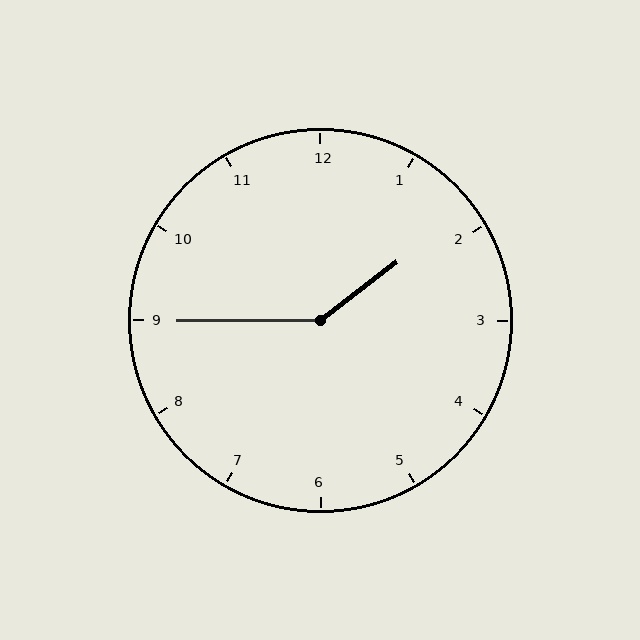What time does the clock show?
1:45.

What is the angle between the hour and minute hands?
Approximately 142 degrees.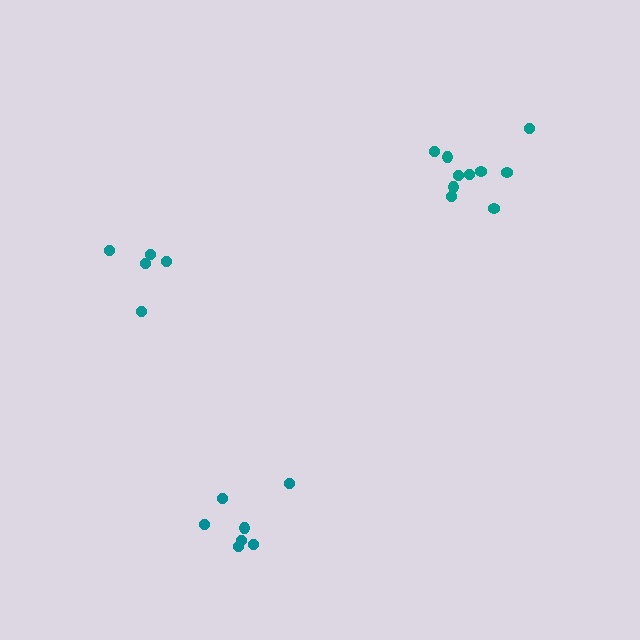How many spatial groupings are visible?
There are 3 spatial groupings.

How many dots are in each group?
Group 1: 10 dots, Group 2: 7 dots, Group 3: 5 dots (22 total).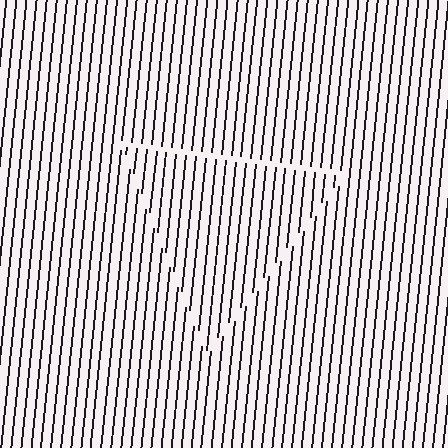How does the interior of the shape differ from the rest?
The interior of the shape contains the same grating, shifted by half a period — the contour is defined by the phase discontinuity where line-ends from the inner and outer gratings abut.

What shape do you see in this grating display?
An illusory triangle. The interior of the shape contains the same grating, shifted by half a period — the contour is defined by the phase discontinuity where line-ends from the inner and outer gratings abut.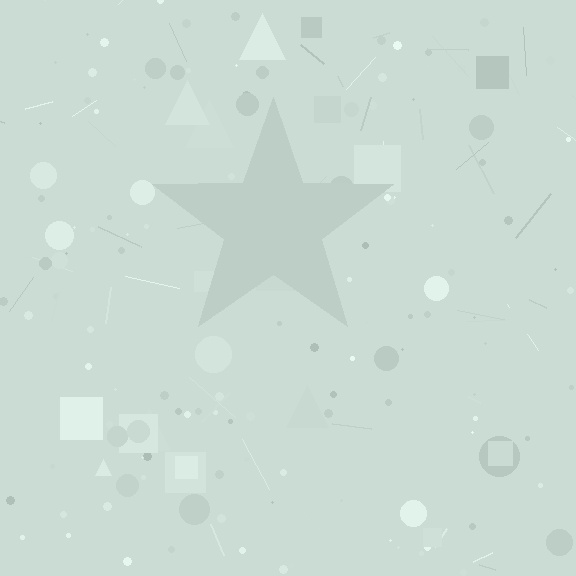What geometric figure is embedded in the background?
A star is embedded in the background.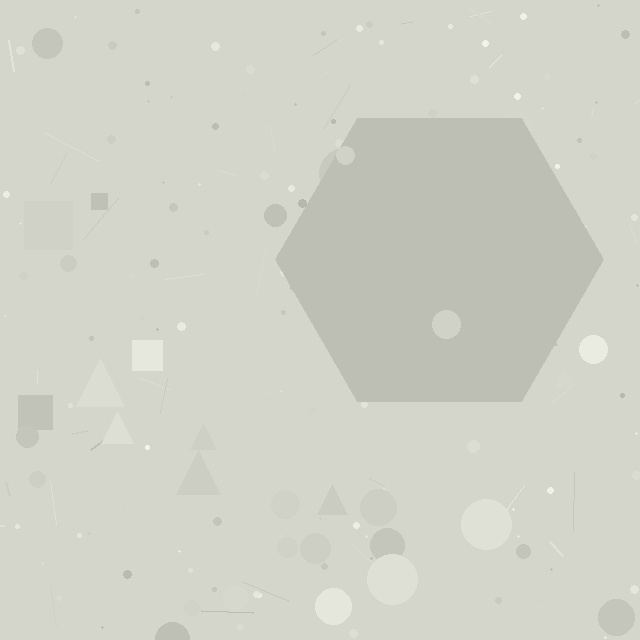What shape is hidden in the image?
A hexagon is hidden in the image.